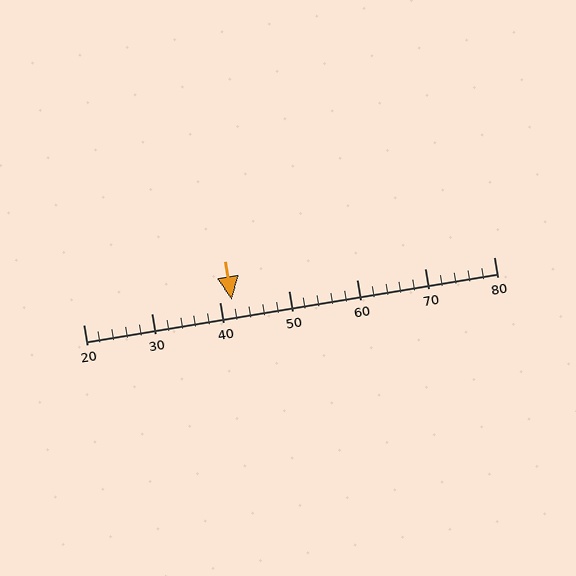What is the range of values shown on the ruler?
The ruler shows values from 20 to 80.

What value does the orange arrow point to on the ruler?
The orange arrow points to approximately 42.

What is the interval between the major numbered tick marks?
The major tick marks are spaced 10 units apart.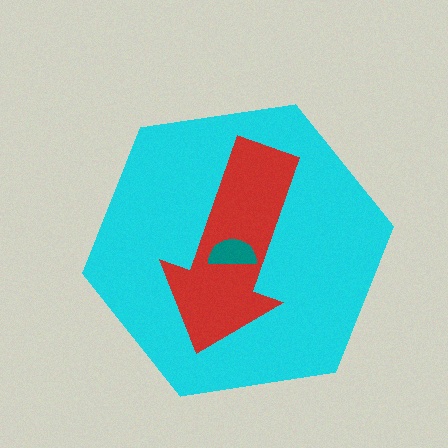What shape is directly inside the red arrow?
The teal semicircle.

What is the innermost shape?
The teal semicircle.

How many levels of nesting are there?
3.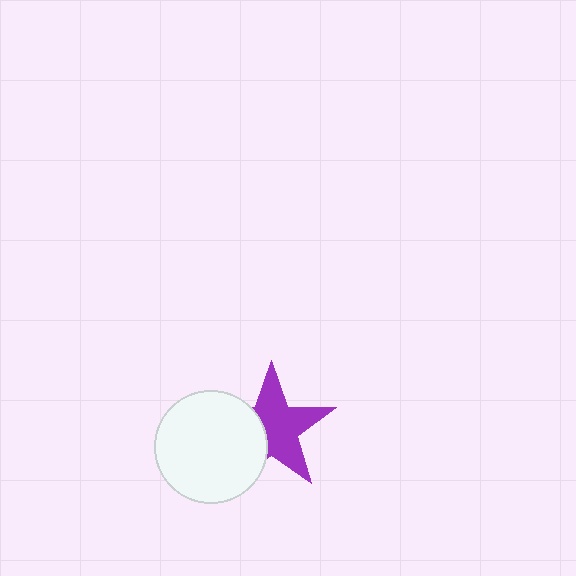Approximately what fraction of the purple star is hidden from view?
Roughly 36% of the purple star is hidden behind the white circle.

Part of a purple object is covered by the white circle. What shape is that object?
It is a star.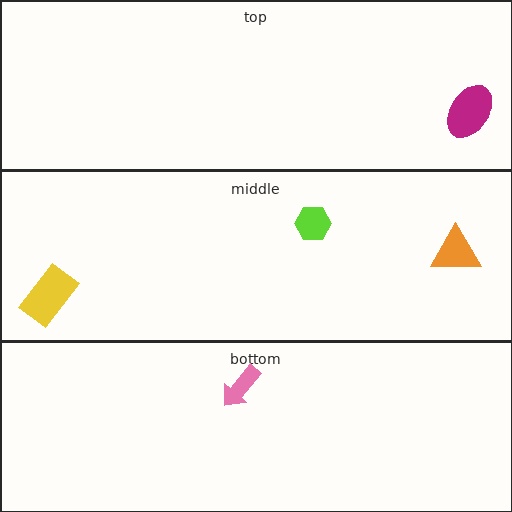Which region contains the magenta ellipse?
The top region.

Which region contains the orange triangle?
The middle region.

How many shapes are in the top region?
1.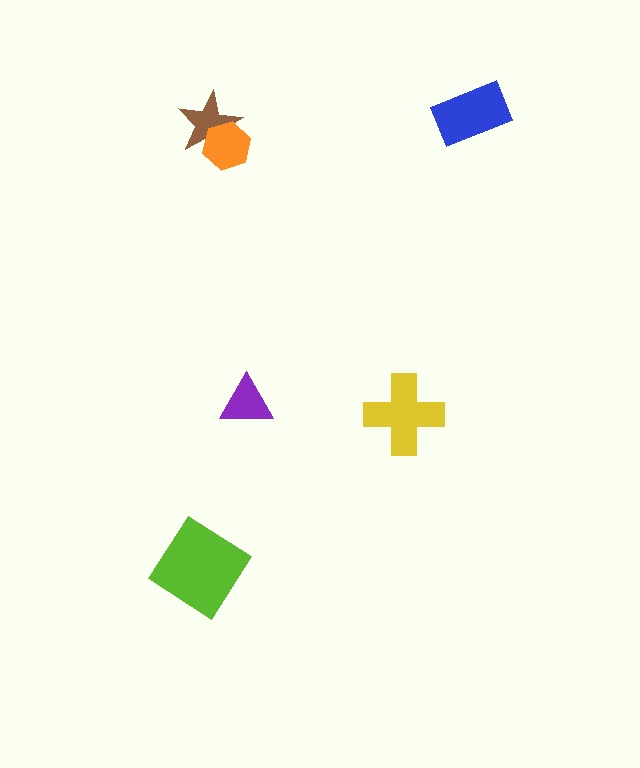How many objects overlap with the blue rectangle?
0 objects overlap with the blue rectangle.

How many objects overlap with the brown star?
1 object overlaps with the brown star.